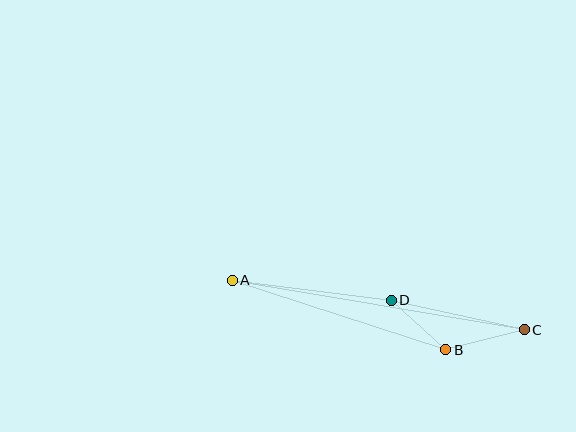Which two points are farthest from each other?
Points A and C are farthest from each other.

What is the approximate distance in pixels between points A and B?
The distance between A and B is approximately 224 pixels.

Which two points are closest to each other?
Points B and D are closest to each other.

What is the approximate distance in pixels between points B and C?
The distance between B and C is approximately 81 pixels.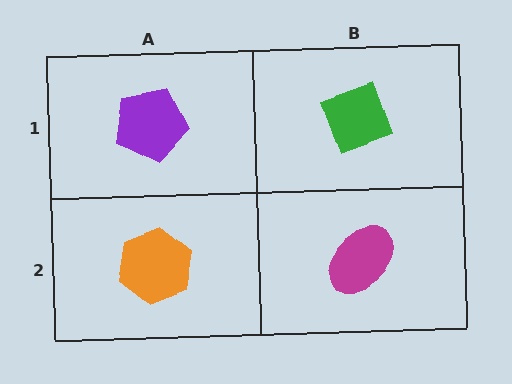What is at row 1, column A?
A purple pentagon.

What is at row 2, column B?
A magenta ellipse.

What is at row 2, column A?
An orange hexagon.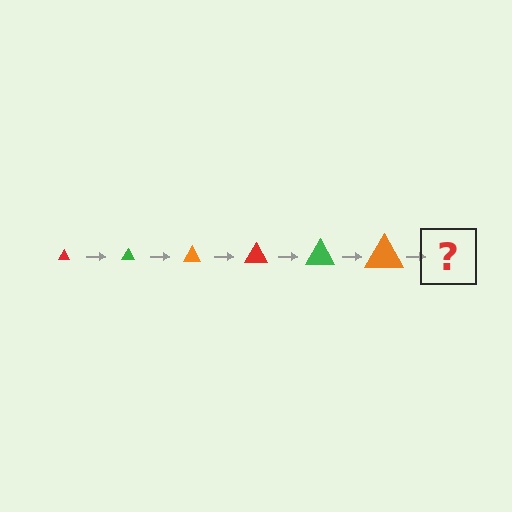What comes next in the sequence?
The next element should be a red triangle, larger than the previous one.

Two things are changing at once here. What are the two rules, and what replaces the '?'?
The two rules are that the triangle grows larger each step and the color cycles through red, green, and orange. The '?' should be a red triangle, larger than the previous one.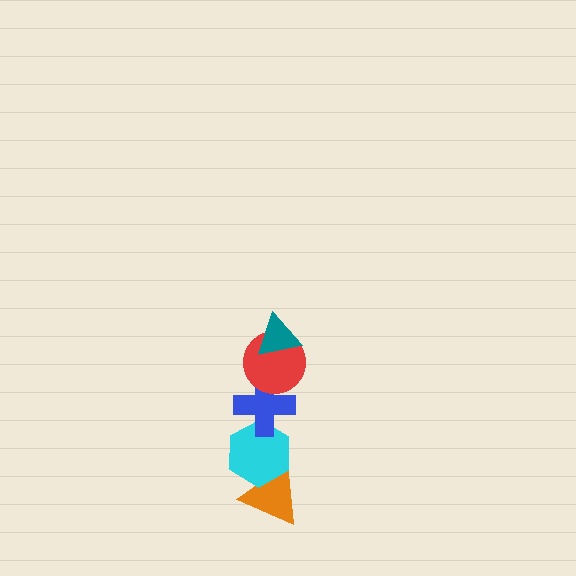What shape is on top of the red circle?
The teal triangle is on top of the red circle.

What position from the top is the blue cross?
The blue cross is 3rd from the top.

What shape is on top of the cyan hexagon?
The blue cross is on top of the cyan hexagon.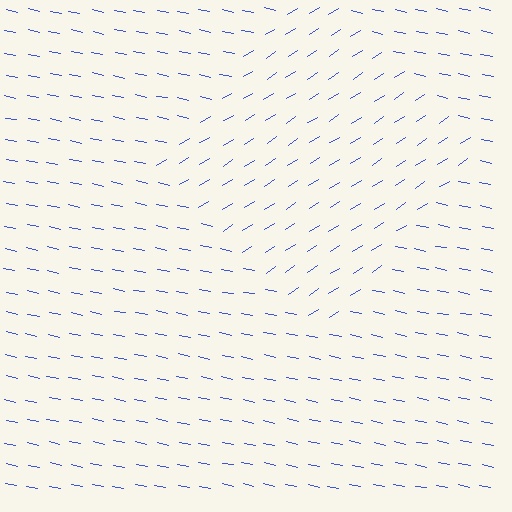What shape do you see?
I see a diamond.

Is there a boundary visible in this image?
Yes, there is a texture boundary formed by a change in line orientation.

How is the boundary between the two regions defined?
The boundary is defined purely by a change in line orientation (approximately 45 degrees difference). All lines are the same color and thickness.